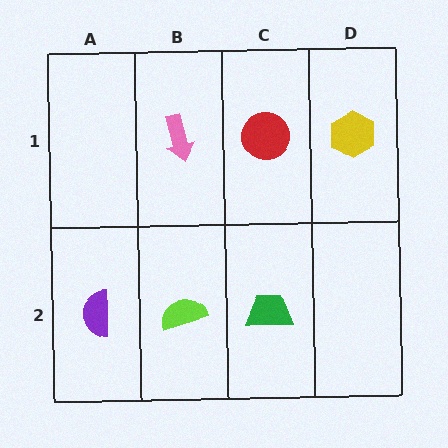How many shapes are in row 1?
3 shapes.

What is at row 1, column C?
A red circle.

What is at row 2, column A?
A purple semicircle.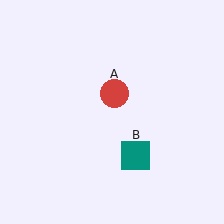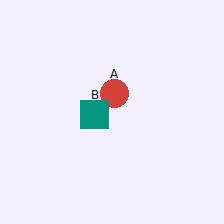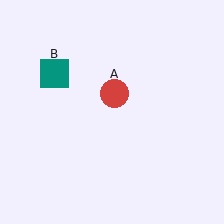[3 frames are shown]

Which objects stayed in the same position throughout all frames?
Red circle (object A) remained stationary.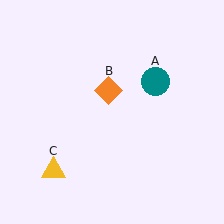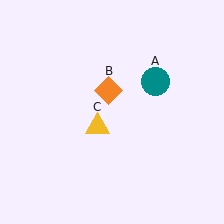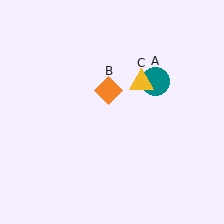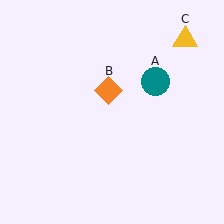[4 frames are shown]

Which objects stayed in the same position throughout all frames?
Teal circle (object A) and orange diamond (object B) remained stationary.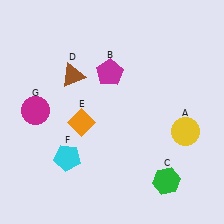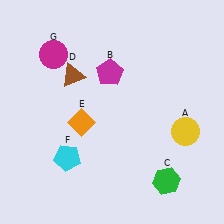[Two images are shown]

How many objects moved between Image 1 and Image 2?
1 object moved between the two images.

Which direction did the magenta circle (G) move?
The magenta circle (G) moved up.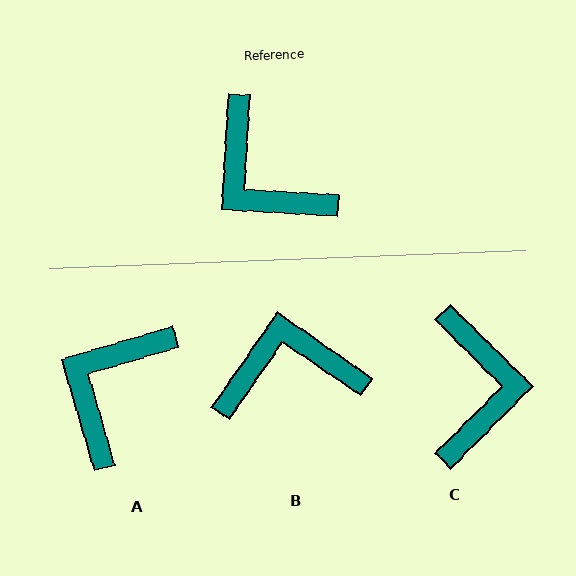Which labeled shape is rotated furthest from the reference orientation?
C, about 138 degrees away.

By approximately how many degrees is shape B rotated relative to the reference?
Approximately 122 degrees clockwise.